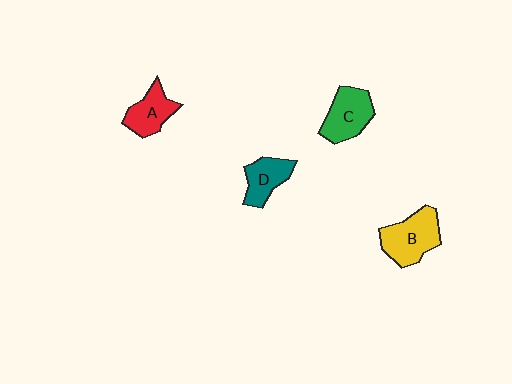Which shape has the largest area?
Shape B (yellow).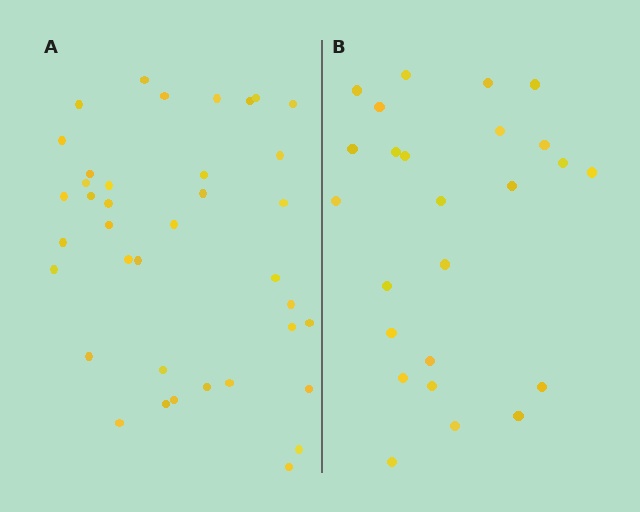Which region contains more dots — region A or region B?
Region A (the left region) has more dots.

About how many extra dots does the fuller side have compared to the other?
Region A has approximately 15 more dots than region B.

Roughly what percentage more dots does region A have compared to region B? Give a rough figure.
About 50% more.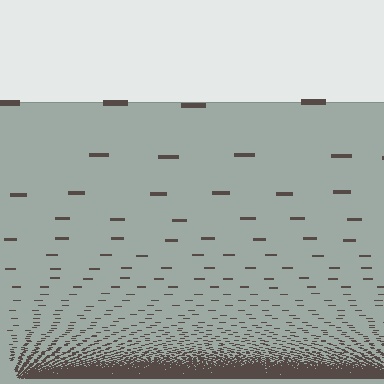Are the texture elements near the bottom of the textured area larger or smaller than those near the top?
Smaller. The gradient is inverted — elements near the bottom are smaller and denser.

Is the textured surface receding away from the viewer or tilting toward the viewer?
The surface appears to tilt toward the viewer. Texture elements get larger and sparser toward the top.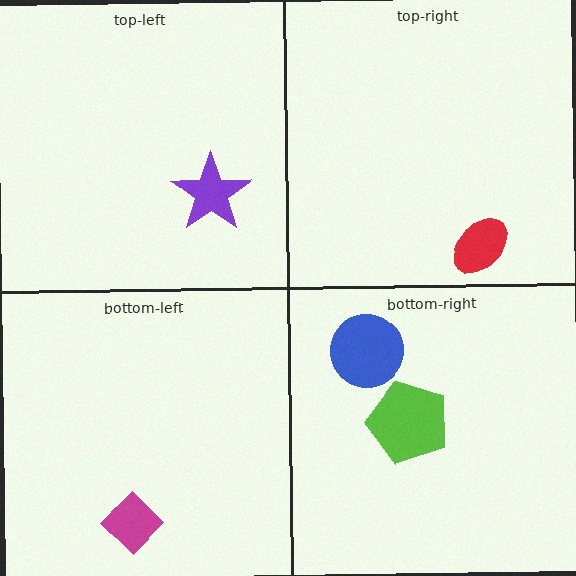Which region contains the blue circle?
The bottom-right region.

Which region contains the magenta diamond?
The bottom-left region.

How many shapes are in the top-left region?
1.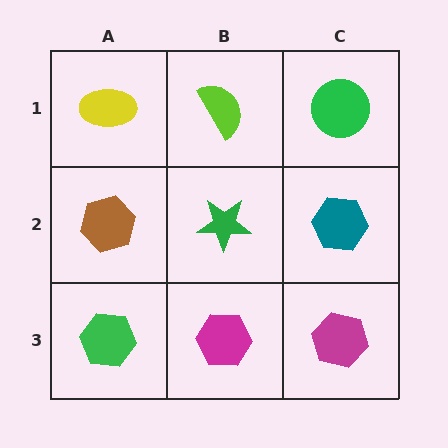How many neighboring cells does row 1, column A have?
2.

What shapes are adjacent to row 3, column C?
A teal hexagon (row 2, column C), a magenta hexagon (row 3, column B).